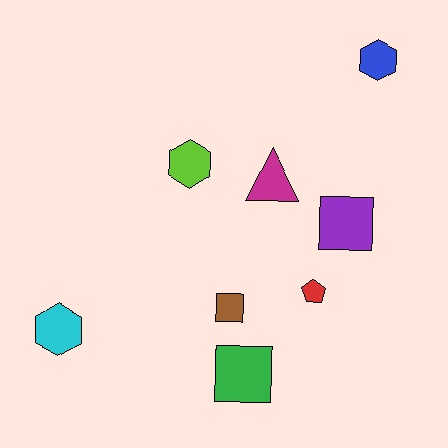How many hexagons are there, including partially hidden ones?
There are 3 hexagons.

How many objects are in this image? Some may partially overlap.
There are 8 objects.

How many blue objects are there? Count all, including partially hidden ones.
There is 1 blue object.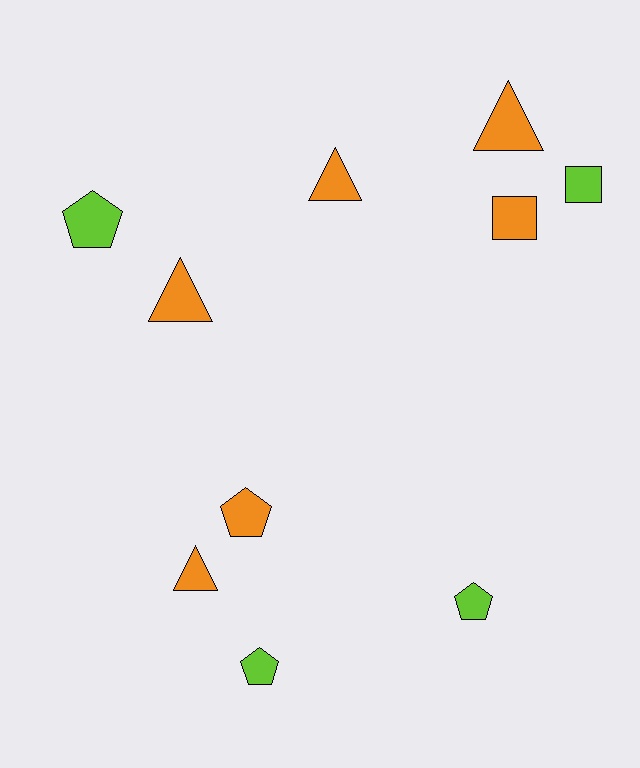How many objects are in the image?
There are 10 objects.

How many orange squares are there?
There is 1 orange square.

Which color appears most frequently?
Orange, with 6 objects.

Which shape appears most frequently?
Triangle, with 4 objects.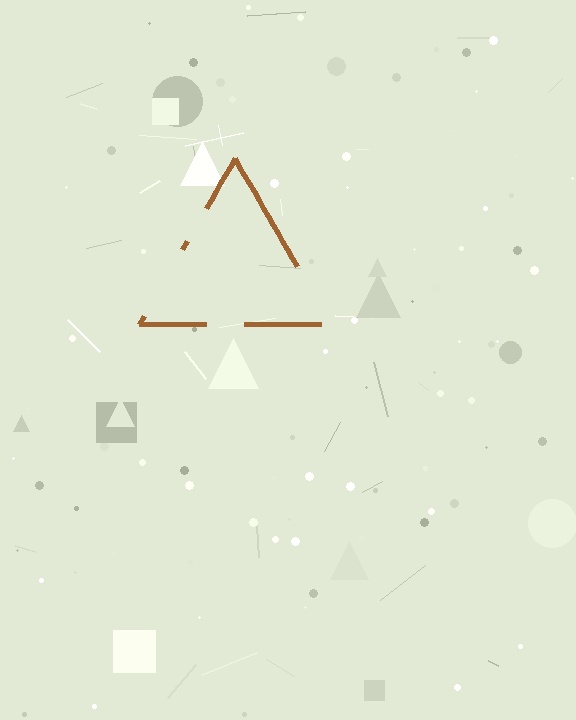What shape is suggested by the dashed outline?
The dashed outline suggests a triangle.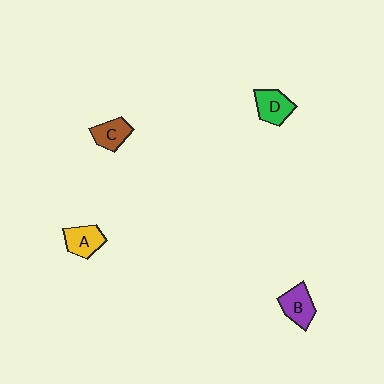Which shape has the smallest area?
Shape C (brown).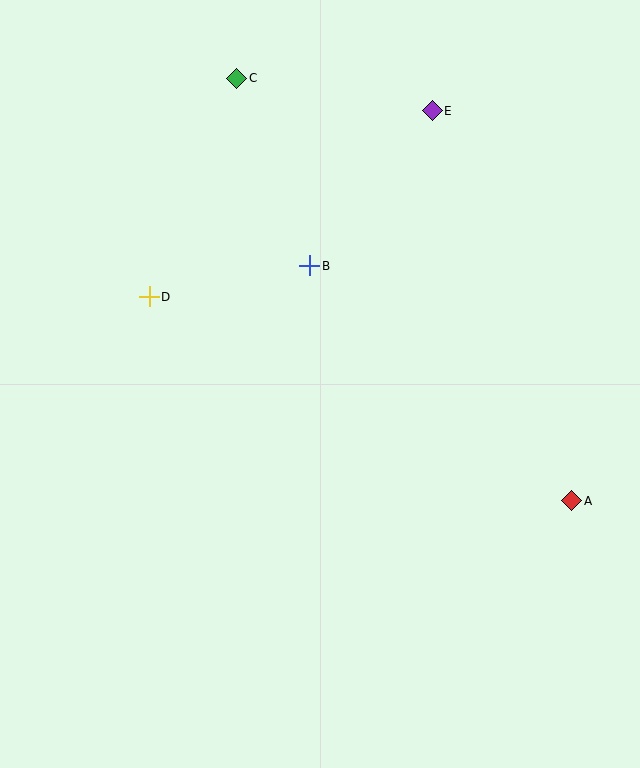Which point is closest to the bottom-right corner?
Point A is closest to the bottom-right corner.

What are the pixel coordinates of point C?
Point C is at (237, 78).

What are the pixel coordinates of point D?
Point D is at (149, 297).